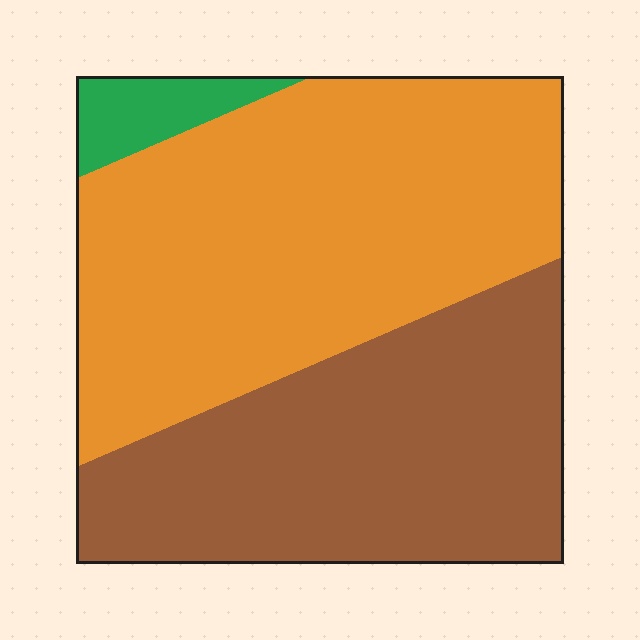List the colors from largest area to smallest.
From largest to smallest: orange, brown, green.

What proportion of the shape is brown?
Brown takes up about two fifths (2/5) of the shape.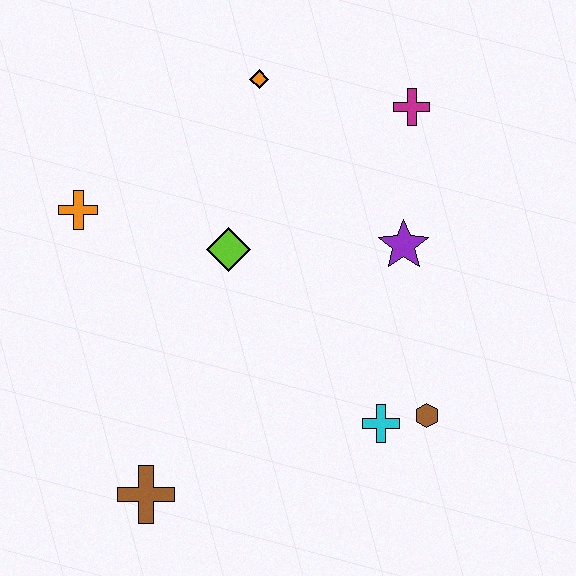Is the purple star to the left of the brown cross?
No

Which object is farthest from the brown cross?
The magenta cross is farthest from the brown cross.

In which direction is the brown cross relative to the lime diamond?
The brown cross is below the lime diamond.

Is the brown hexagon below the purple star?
Yes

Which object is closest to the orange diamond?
The magenta cross is closest to the orange diamond.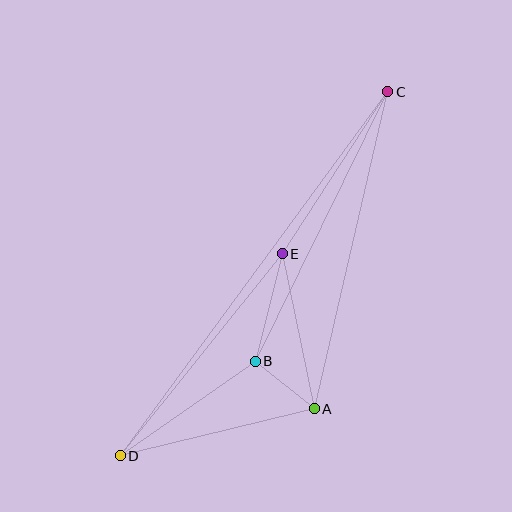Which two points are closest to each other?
Points A and B are closest to each other.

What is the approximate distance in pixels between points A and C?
The distance between A and C is approximately 325 pixels.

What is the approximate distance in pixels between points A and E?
The distance between A and E is approximately 158 pixels.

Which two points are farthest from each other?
Points C and D are farthest from each other.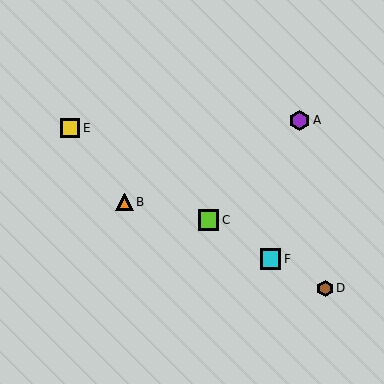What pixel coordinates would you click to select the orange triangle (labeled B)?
Click at (124, 202) to select the orange triangle B.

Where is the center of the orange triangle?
The center of the orange triangle is at (124, 202).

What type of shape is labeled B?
Shape B is an orange triangle.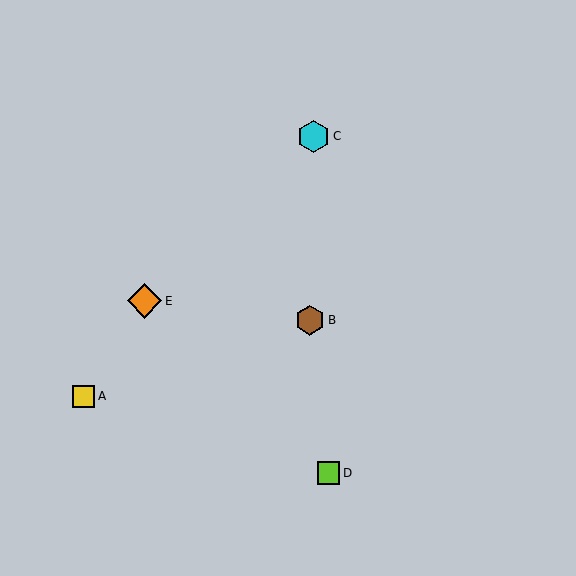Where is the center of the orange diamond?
The center of the orange diamond is at (144, 301).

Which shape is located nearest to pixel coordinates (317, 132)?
The cyan hexagon (labeled C) at (314, 136) is nearest to that location.